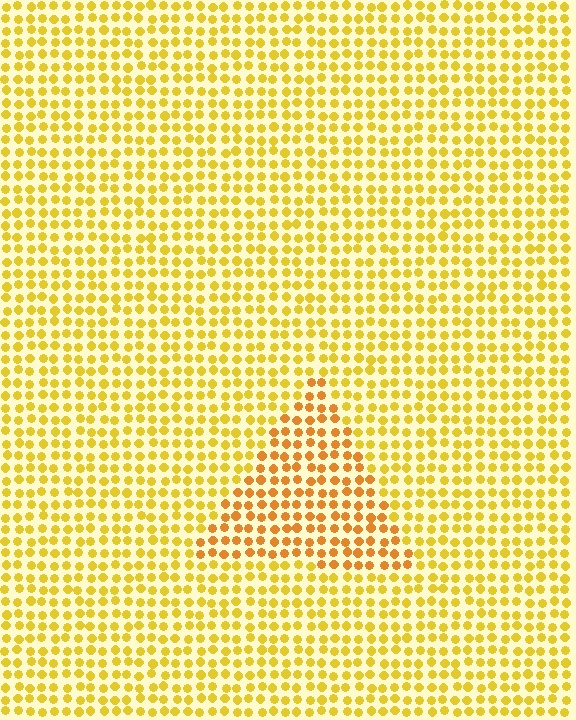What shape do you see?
I see a triangle.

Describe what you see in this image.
The image is filled with small yellow elements in a uniform arrangement. A triangle-shaped region is visible where the elements are tinted to a slightly different hue, forming a subtle color boundary.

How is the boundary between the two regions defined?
The boundary is defined purely by a slight shift in hue (about 23 degrees). Spacing, size, and orientation are identical on both sides.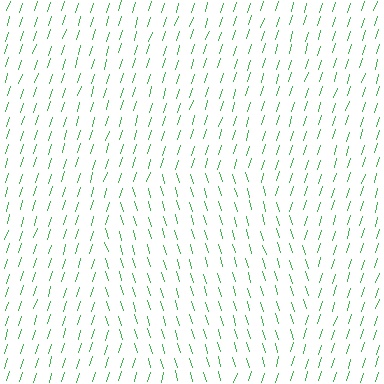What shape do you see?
I see a circle.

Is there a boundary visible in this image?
Yes, there is a texture boundary formed by a change in line orientation.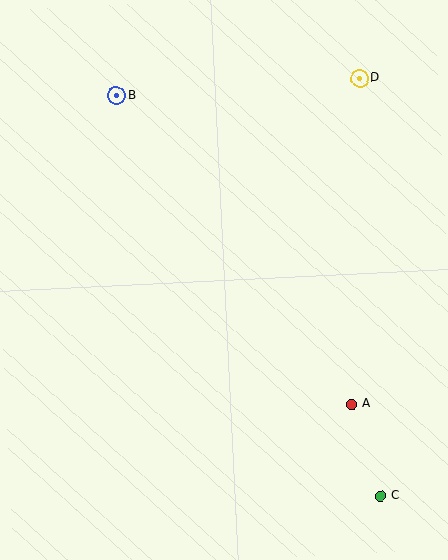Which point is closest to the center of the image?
Point A at (351, 404) is closest to the center.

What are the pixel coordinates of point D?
Point D is at (360, 78).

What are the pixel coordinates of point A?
Point A is at (351, 404).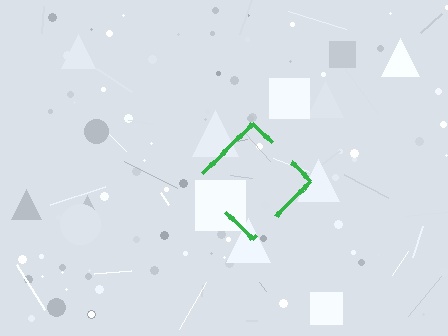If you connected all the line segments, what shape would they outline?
They would outline a diamond.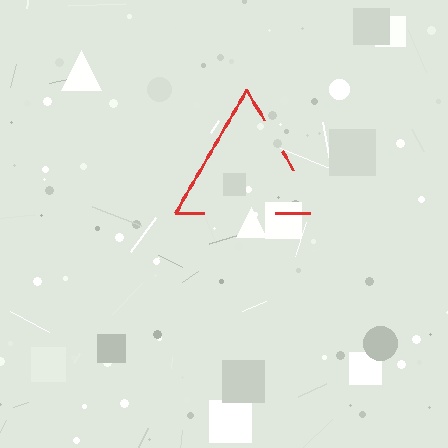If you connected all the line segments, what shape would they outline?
They would outline a triangle.